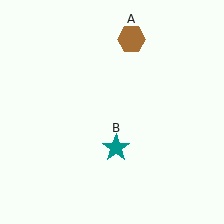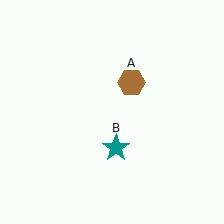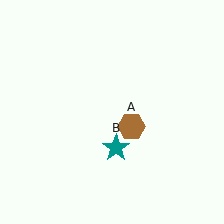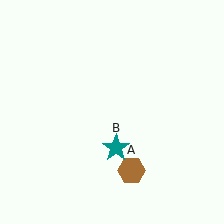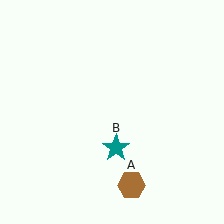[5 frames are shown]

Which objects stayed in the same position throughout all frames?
Teal star (object B) remained stationary.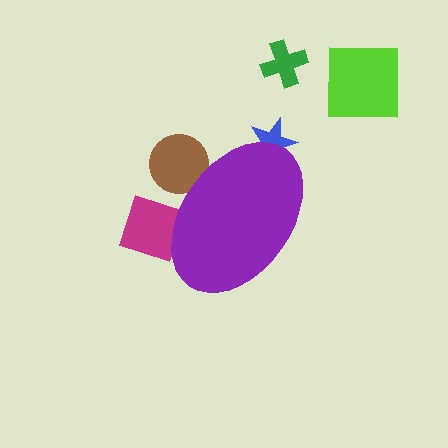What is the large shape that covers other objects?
A purple ellipse.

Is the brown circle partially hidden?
Yes, the brown circle is partially hidden behind the purple ellipse.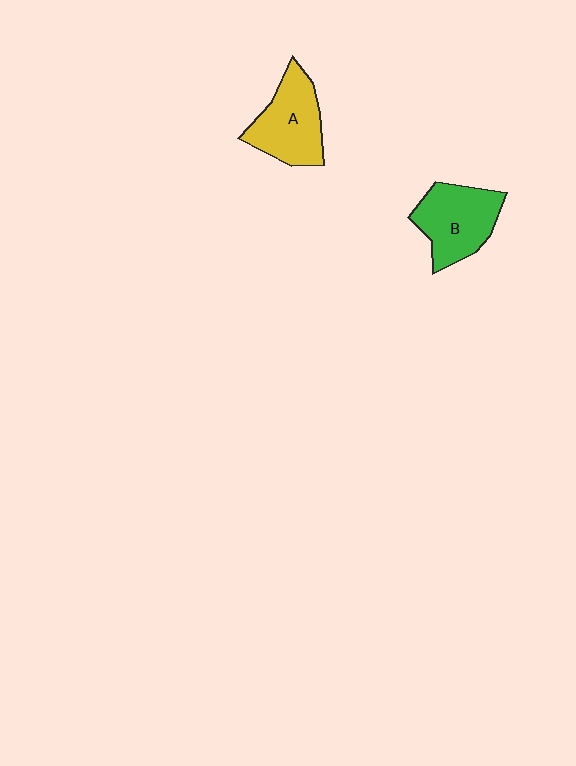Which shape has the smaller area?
Shape A (yellow).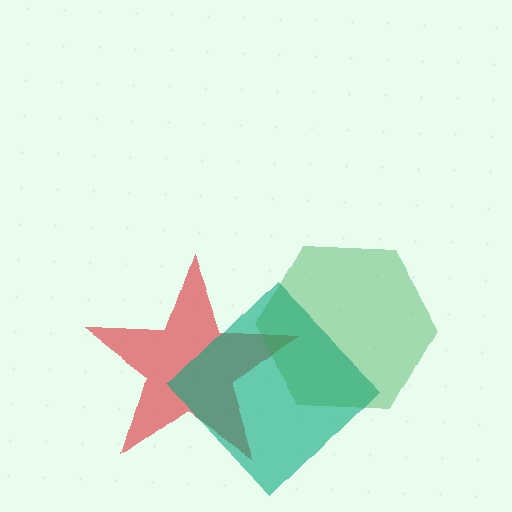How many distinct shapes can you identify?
There are 3 distinct shapes: a red star, a teal diamond, a green hexagon.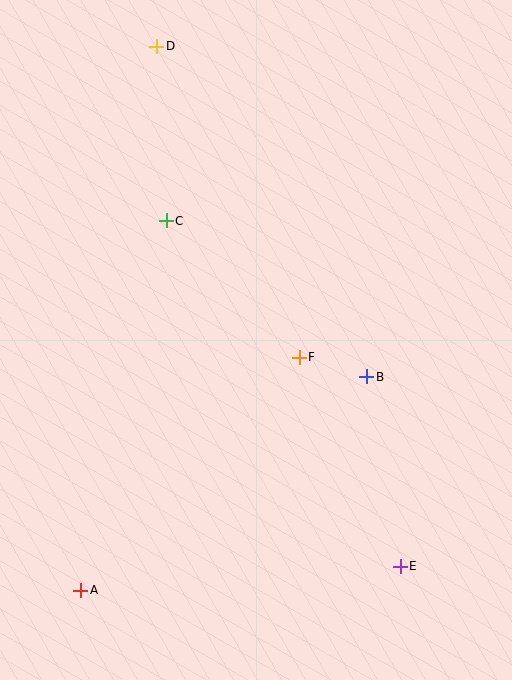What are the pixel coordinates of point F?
Point F is at (299, 357).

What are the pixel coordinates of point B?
Point B is at (367, 377).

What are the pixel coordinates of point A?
Point A is at (81, 590).